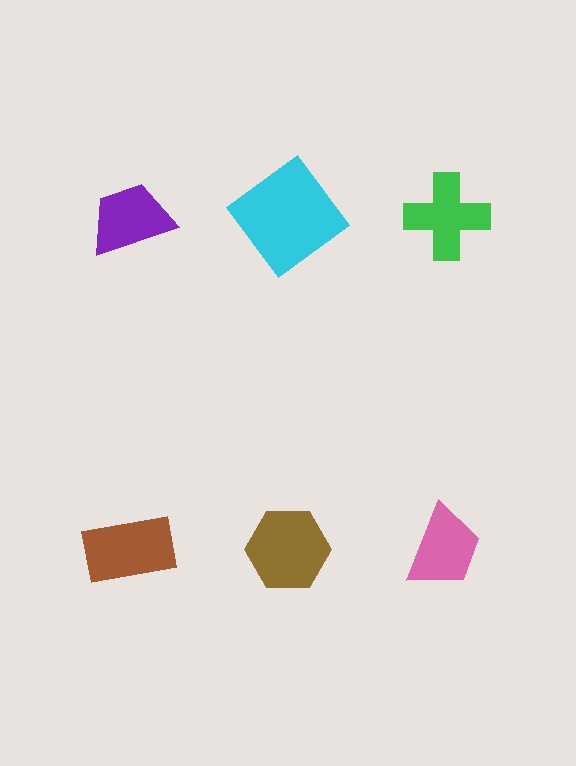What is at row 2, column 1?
A brown rectangle.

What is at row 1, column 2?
A cyan diamond.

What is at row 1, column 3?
A green cross.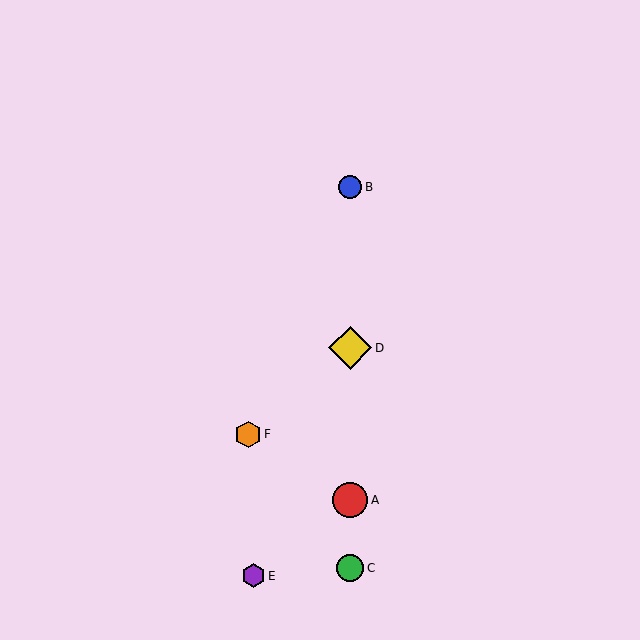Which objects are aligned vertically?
Objects A, B, C, D are aligned vertically.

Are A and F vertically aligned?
No, A is at x≈350 and F is at x≈248.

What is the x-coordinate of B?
Object B is at x≈350.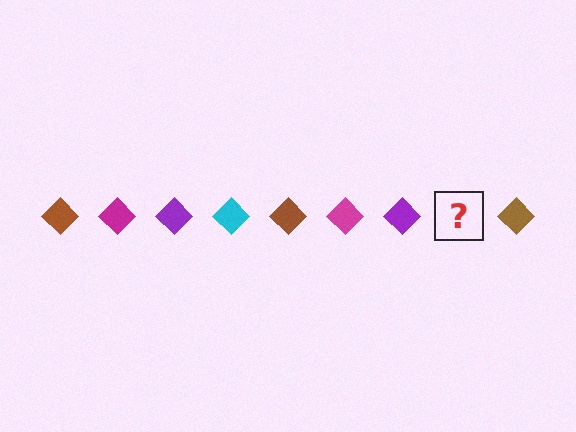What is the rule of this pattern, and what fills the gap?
The rule is that the pattern cycles through brown, magenta, purple, cyan diamonds. The gap should be filled with a cyan diamond.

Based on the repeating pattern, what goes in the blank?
The blank should be a cyan diamond.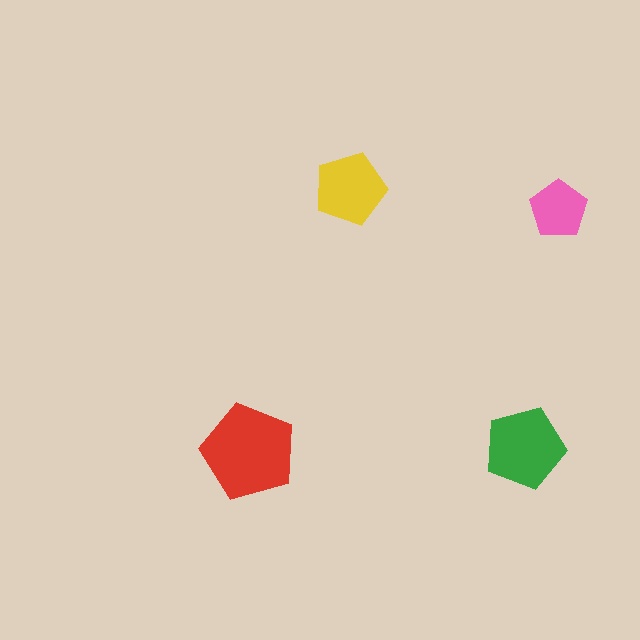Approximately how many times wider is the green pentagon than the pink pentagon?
About 1.5 times wider.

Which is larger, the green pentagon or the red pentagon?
The red one.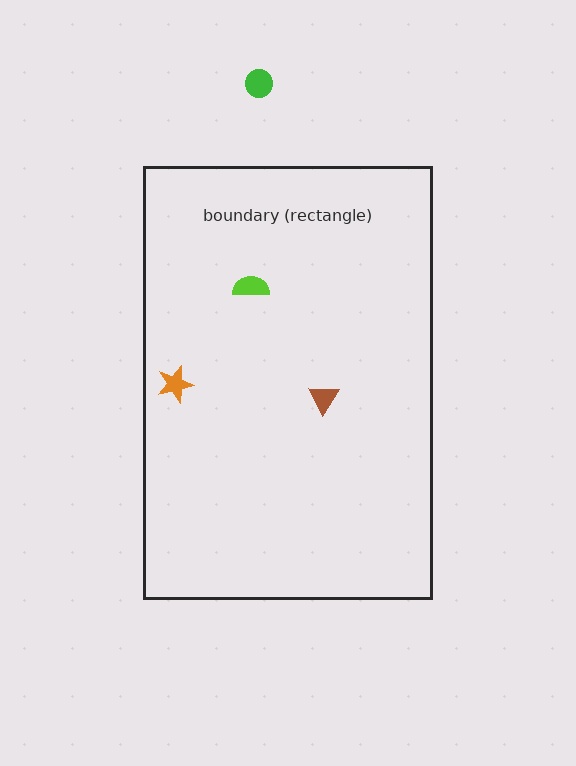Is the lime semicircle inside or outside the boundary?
Inside.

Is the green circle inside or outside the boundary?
Outside.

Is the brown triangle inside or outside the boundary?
Inside.